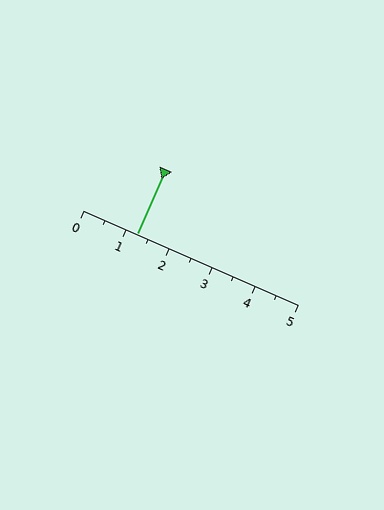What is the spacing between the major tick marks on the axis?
The major ticks are spaced 1 apart.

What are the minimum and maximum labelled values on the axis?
The axis runs from 0 to 5.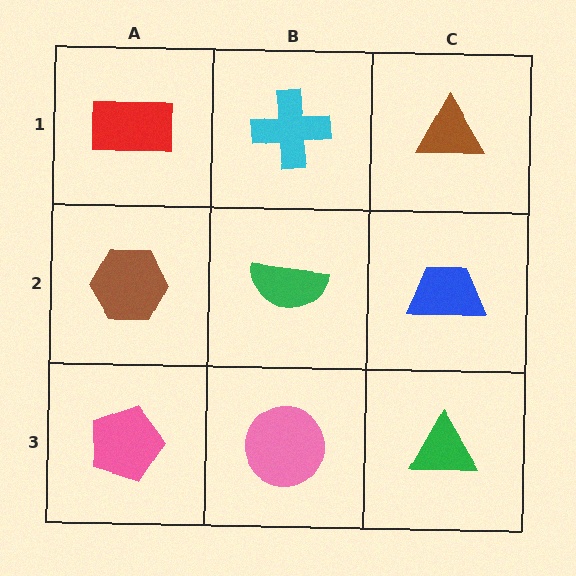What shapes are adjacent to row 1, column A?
A brown hexagon (row 2, column A), a cyan cross (row 1, column B).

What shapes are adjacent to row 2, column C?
A brown triangle (row 1, column C), a green triangle (row 3, column C), a green semicircle (row 2, column B).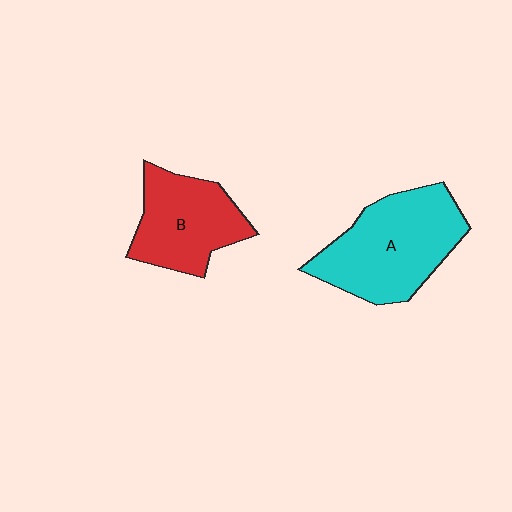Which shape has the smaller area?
Shape B (red).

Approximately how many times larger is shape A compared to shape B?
Approximately 1.3 times.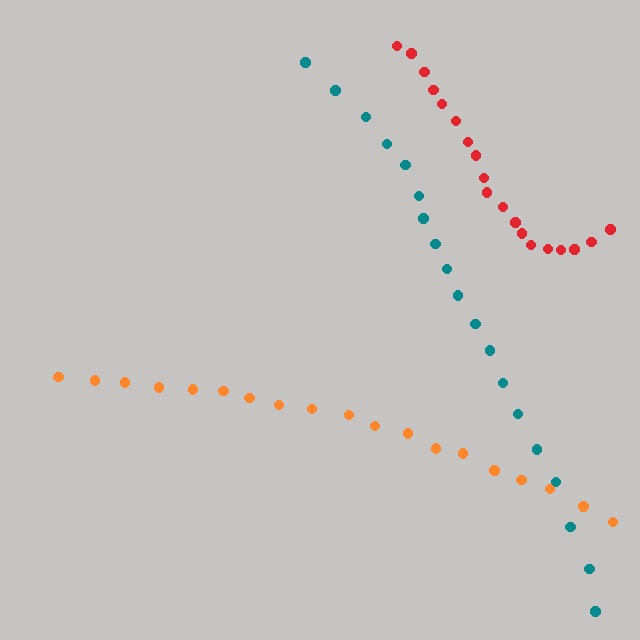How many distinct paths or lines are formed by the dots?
There are 3 distinct paths.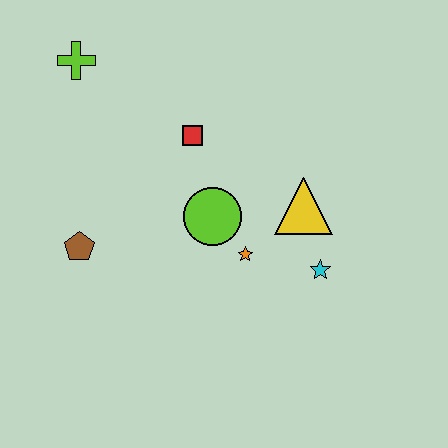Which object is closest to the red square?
The lime circle is closest to the red square.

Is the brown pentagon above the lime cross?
No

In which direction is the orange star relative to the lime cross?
The orange star is below the lime cross.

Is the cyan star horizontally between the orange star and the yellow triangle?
No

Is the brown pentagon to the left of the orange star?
Yes